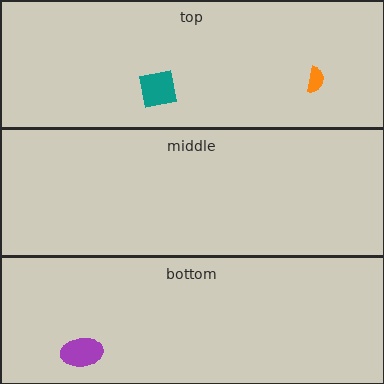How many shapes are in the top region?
2.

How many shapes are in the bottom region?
1.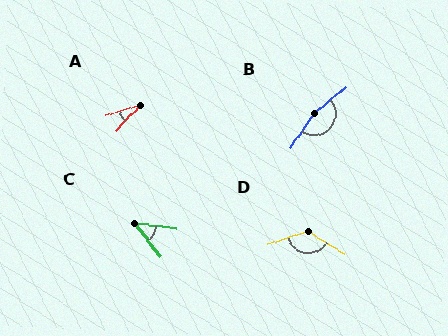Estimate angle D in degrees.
Approximately 130 degrees.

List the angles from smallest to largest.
A (29°), C (46°), D (130°), B (163°).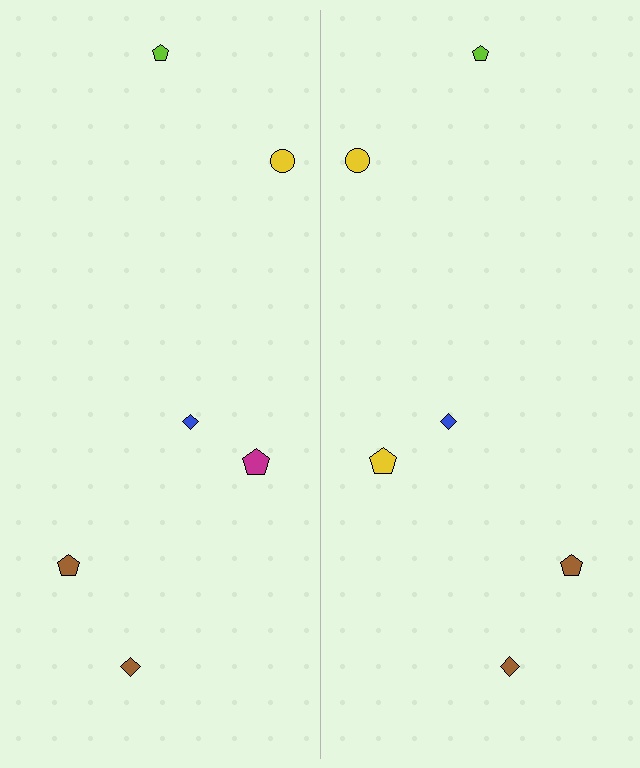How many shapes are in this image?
There are 12 shapes in this image.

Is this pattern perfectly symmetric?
No, the pattern is not perfectly symmetric. The yellow pentagon on the right side breaks the symmetry — its mirror counterpart is magenta.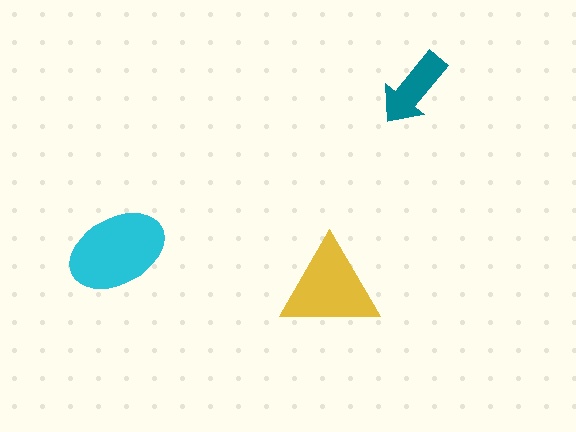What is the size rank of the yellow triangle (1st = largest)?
2nd.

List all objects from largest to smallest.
The cyan ellipse, the yellow triangle, the teal arrow.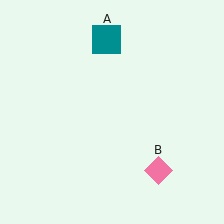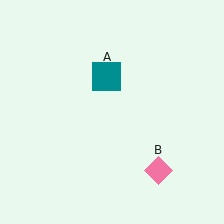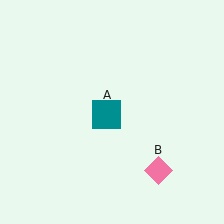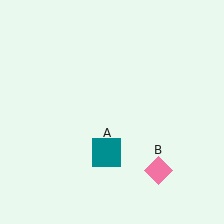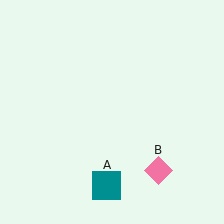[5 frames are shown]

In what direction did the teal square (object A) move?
The teal square (object A) moved down.